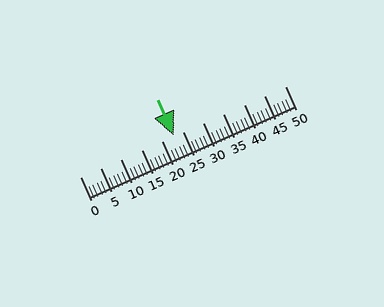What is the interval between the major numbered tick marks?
The major tick marks are spaced 5 units apart.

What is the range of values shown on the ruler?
The ruler shows values from 0 to 50.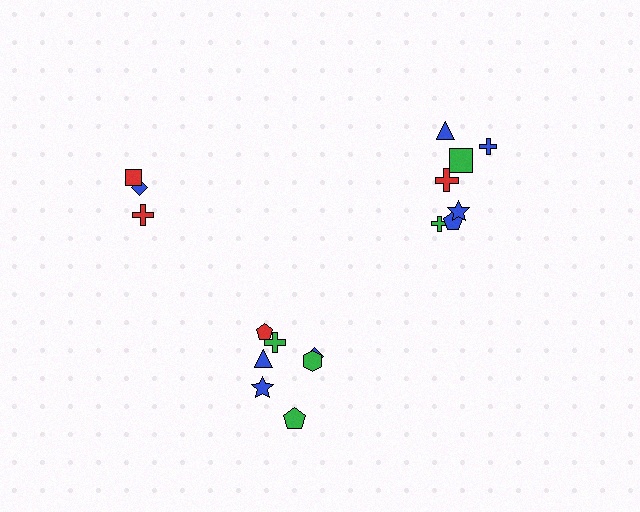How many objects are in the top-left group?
There are 3 objects.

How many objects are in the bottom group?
There are 7 objects.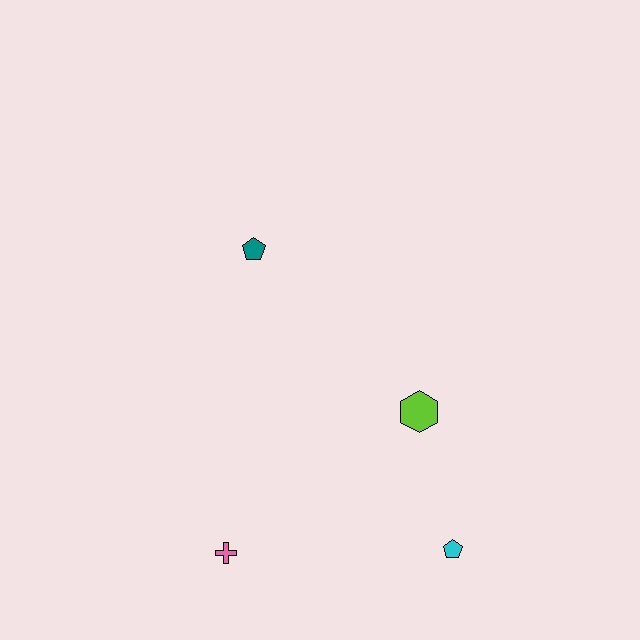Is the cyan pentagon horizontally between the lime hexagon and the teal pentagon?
No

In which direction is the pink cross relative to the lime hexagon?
The pink cross is to the left of the lime hexagon.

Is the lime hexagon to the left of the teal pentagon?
No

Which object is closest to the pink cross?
The cyan pentagon is closest to the pink cross.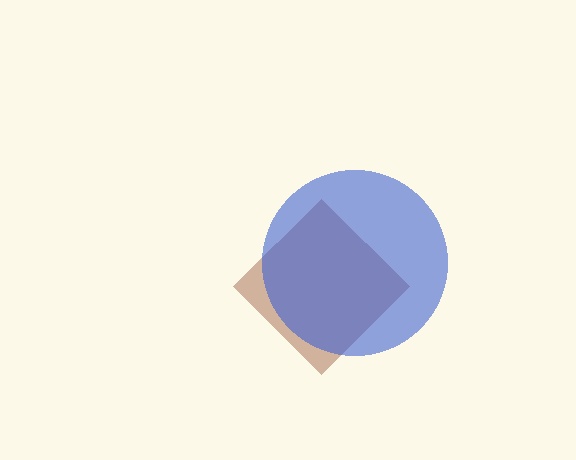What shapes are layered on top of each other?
The layered shapes are: a brown diamond, a blue circle.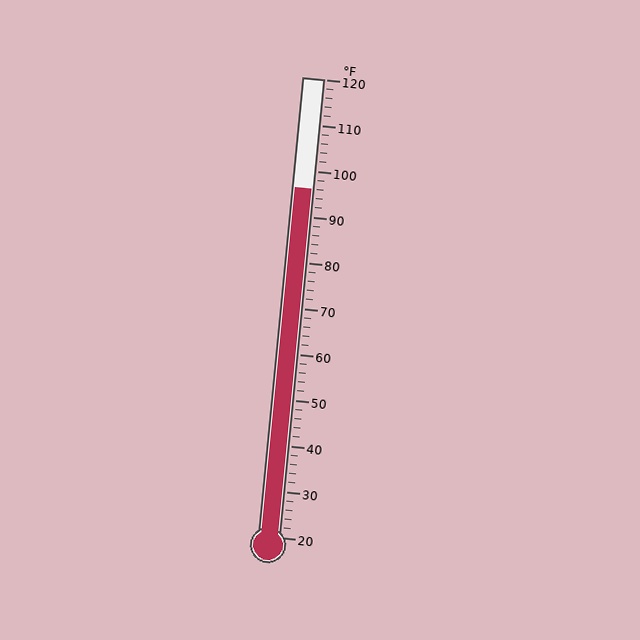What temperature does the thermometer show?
The thermometer shows approximately 96°F.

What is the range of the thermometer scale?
The thermometer scale ranges from 20°F to 120°F.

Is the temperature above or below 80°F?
The temperature is above 80°F.